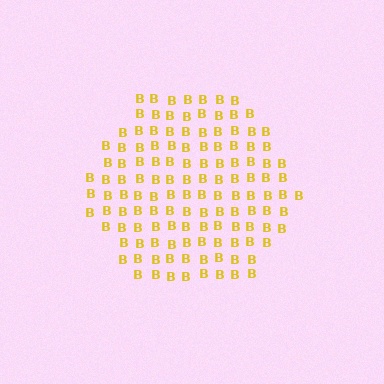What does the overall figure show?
The overall figure shows a hexagon.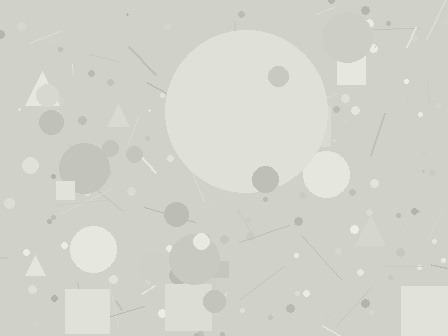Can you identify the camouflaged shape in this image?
The camouflaged shape is a circle.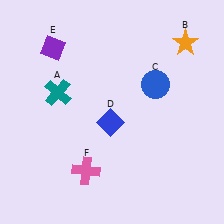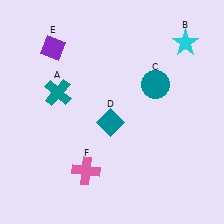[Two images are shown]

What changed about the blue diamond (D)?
In Image 1, D is blue. In Image 2, it changed to teal.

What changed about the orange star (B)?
In Image 1, B is orange. In Image 2, it changed to cyan.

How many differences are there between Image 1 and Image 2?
There are 3 differences between the two images.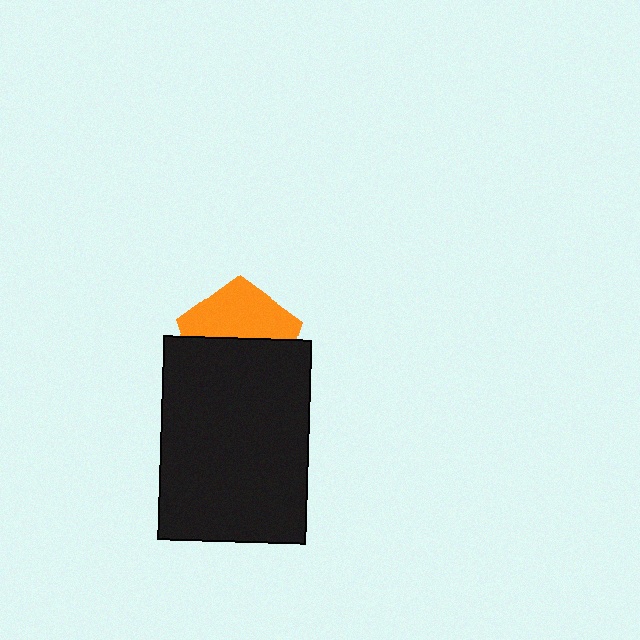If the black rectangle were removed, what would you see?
You would see the complete orange pentagon.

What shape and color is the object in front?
The object in front is a black rectangle.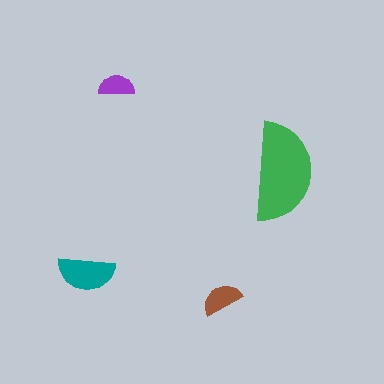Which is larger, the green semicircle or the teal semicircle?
The green one.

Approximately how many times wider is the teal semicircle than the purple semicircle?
About 1.5 times wider.